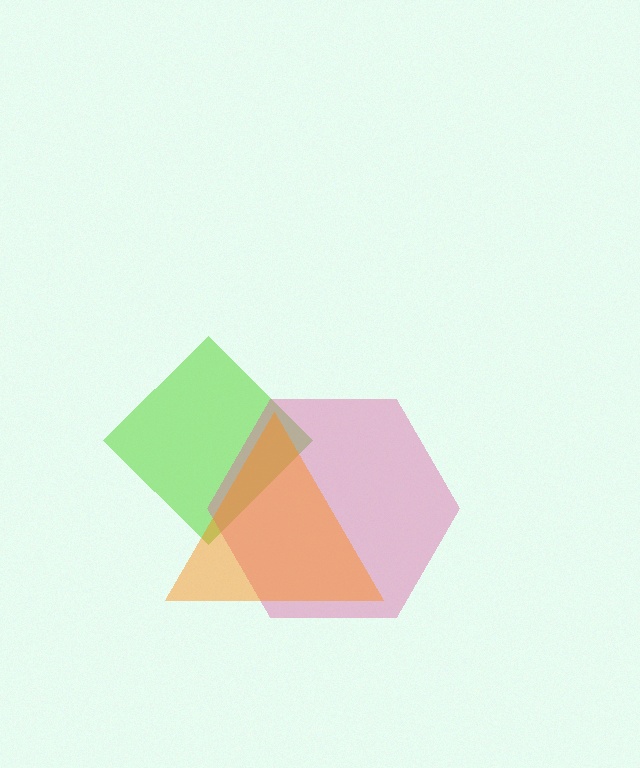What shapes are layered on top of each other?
The layered shapes are: a lime diamond, a pink hexagon, an orange triangle.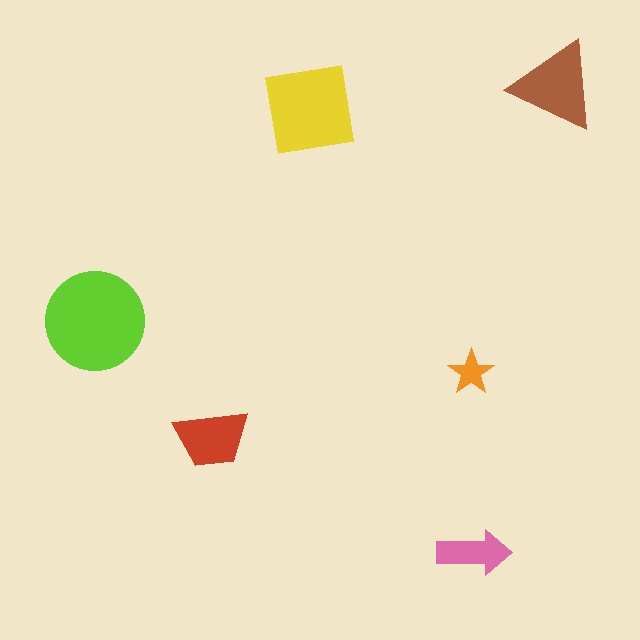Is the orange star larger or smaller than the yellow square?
Smaller.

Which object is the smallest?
The orange star.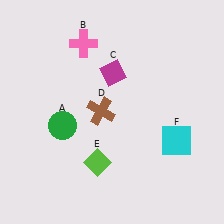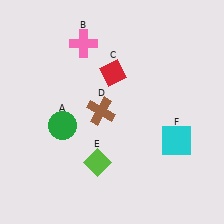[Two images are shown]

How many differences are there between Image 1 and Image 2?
There is 1 difference between the two images.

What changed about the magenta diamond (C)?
In Image 1, C is magenta. In Image 2, it changed to red.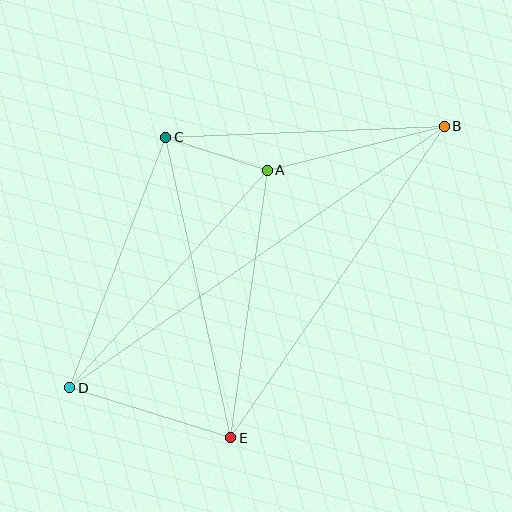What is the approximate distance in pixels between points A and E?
The distance between A and E is approximately 270 pixels.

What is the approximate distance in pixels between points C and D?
The distance between C and D is approximately 268 pixels.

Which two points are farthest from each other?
Points B and D are farthest from each other.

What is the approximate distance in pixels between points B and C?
The distance between B and C is approximately 278 pixels.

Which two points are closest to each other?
Points A and C are closest to each other.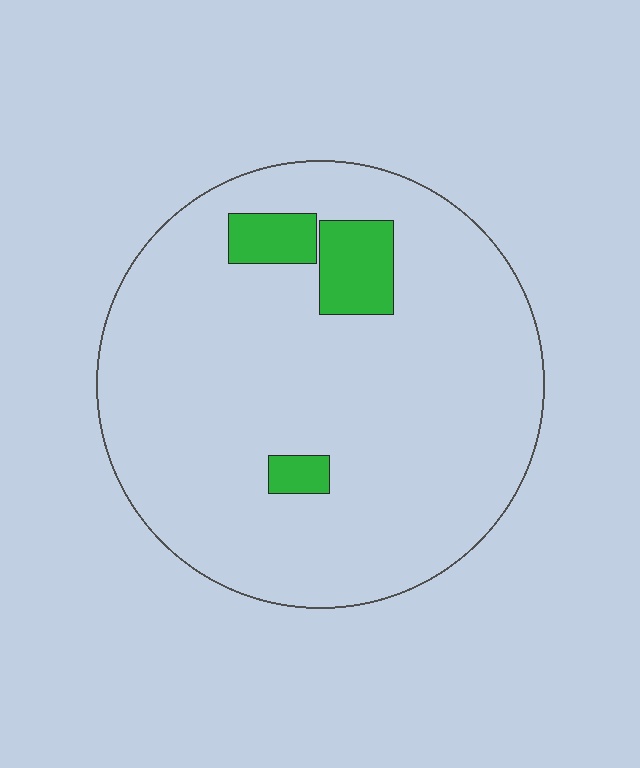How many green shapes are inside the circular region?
3.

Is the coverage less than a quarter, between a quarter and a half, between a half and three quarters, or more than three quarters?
Less than a quarter.